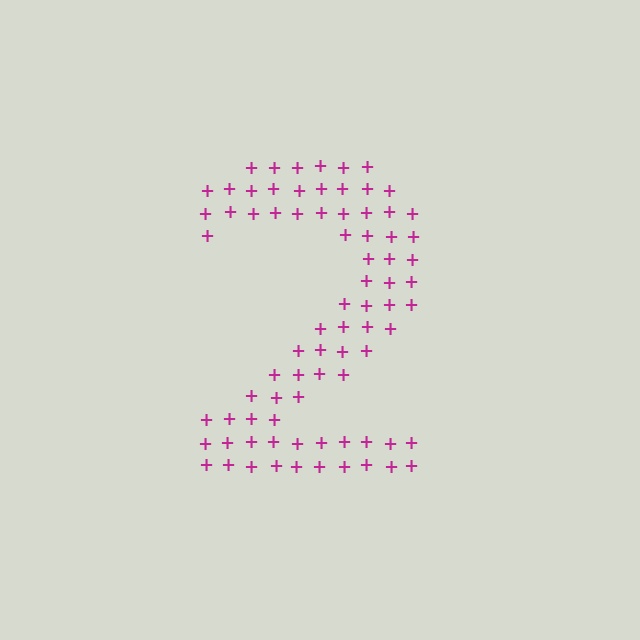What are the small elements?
The small elements are plus signs.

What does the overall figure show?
The overall figure shows the digit 2.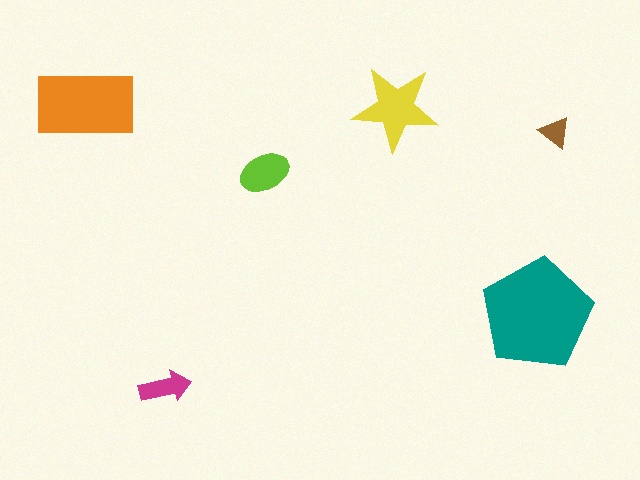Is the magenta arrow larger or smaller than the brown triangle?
Larger.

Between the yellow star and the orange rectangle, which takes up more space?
The orange rectangle.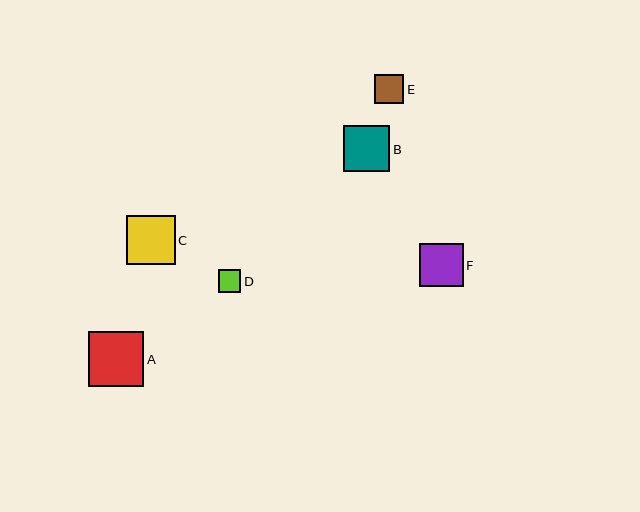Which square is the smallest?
Square D is the smallest with a size of approximately 23 pixels.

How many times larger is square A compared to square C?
Square A is approximately 1.1 times the size of square C.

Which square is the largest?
Square A is the largest with a size of approximately 55 pixels.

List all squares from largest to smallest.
From largest to smallest: A, C, B, F, E, D.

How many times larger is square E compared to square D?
Square E is approximately 1.3 times the size of square D.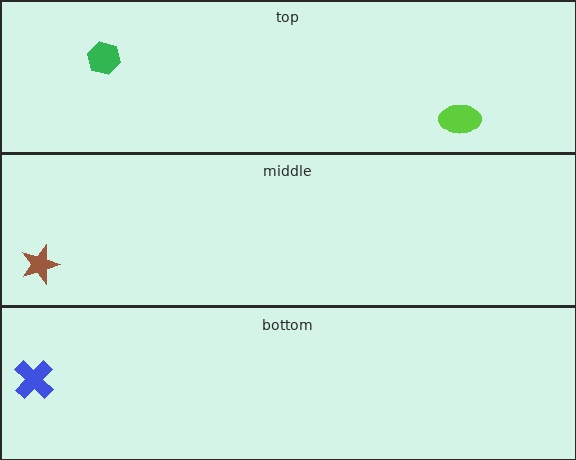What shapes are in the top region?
The lime ellipse, the green hexagon.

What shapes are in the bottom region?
The blue cross.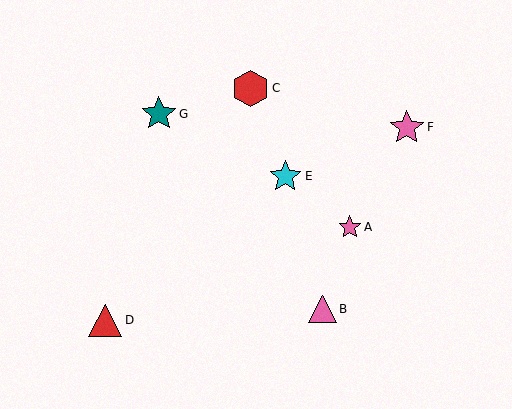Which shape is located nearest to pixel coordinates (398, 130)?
The pink star (labeled F) at (407, 127) is nearest to that location.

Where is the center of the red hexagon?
The center of the red hexagon is at (251, 88).